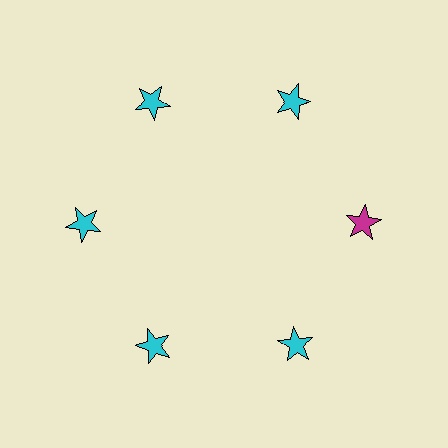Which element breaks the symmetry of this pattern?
The magenta star at roughly the 3 o'clock position breaks the symmetry. All other shapes are cyan stars.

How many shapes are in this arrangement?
There are 6 shapes arranged in a ring pattern.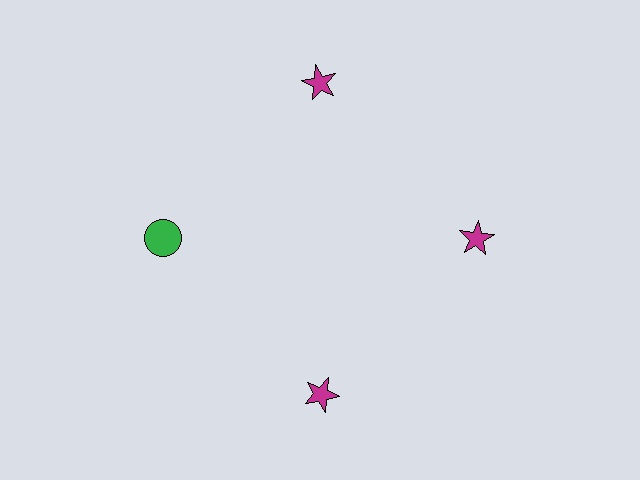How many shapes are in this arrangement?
There are 4 shapes arranged in a ring pattern.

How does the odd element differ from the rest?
It differs in both color (green instead of magenta) and shape (circle instead of star).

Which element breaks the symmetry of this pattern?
The green circle at roughly the 9 o'clock position breaks the symmetry. All other shapes are magenta stars.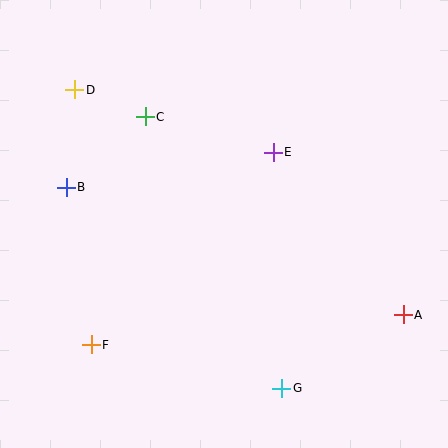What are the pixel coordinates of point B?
Point B is at (66, 187).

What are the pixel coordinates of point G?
Point G is at (282, 388).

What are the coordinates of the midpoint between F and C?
The midpoint between F and C is at (118, 231).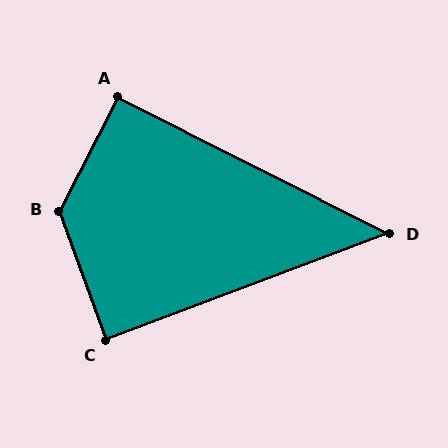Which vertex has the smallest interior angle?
D, at approximately 47 degrees.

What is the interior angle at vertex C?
Approximately 89 degrees (approximately right).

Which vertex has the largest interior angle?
B, at approximately 133 degrees.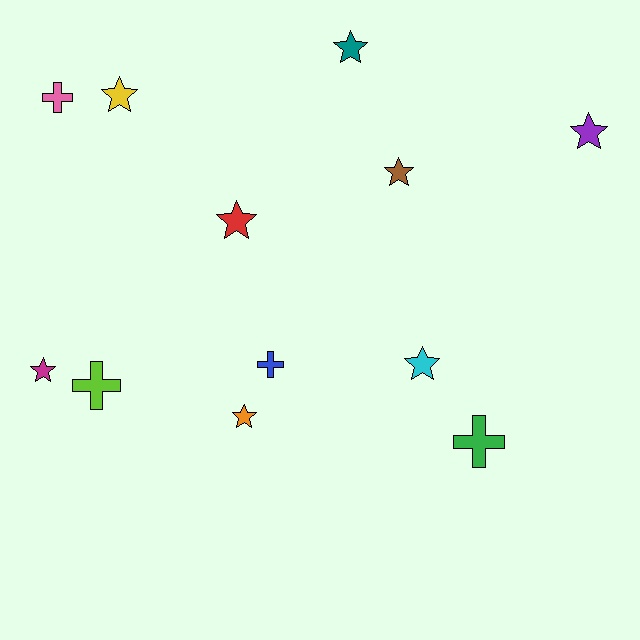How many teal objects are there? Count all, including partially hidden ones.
There is 1 teal object.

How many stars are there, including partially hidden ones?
There are 8 stars.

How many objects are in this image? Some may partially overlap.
There are 12 objects.